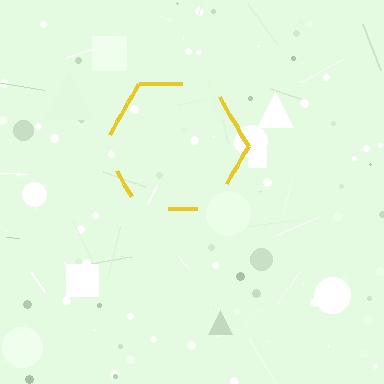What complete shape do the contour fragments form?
The contour fragments form a hexagon.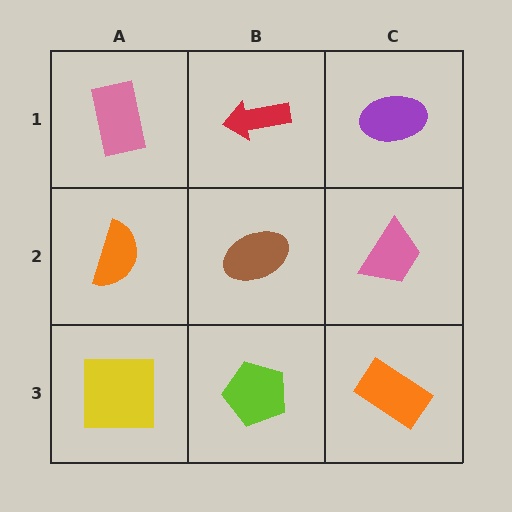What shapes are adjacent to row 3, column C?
A pink trapezoid (row 2, column C), a lime pentagon (row 3, column B).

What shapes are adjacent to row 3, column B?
A brown ellipse (row 2, column B), a yellow square (row 3, column A), an orange rectangle (row 3, column C).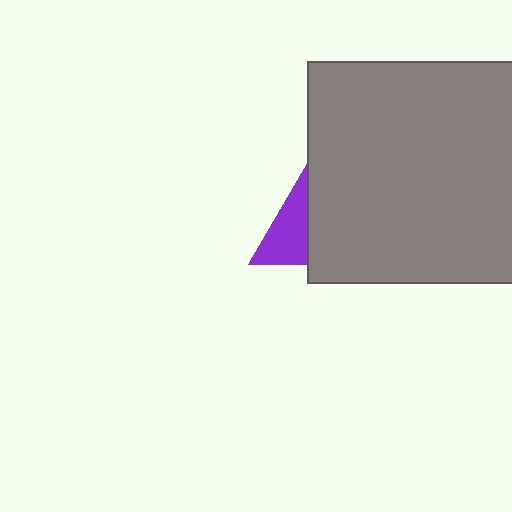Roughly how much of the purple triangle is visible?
A small part of it is visible (roughly 39%).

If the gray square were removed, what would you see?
You would see the complete purple triangle.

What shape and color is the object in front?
The object in front is a gray square.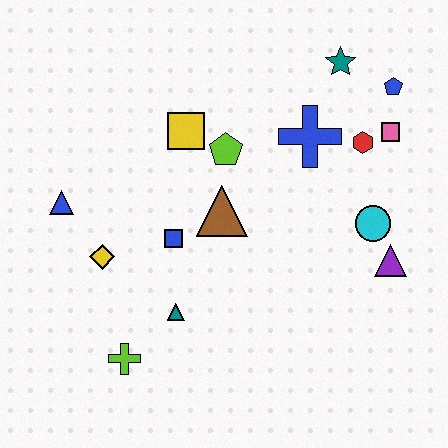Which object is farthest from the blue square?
The blue pentagon is farthest from the blue square.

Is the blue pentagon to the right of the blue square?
Yes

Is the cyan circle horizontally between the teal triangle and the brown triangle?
No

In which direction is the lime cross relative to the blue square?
The lime cross is below the blue square.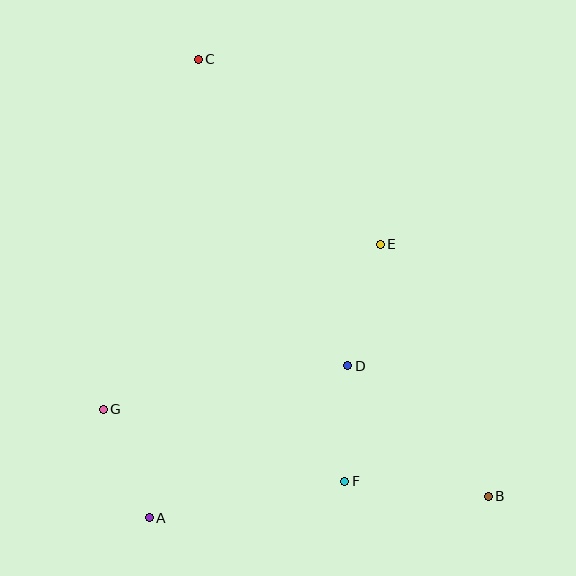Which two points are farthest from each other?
Points B and C are farthest from each other.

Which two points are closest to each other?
Points D and F are closest to each other.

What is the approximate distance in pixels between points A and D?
The distance between A and D is approximately 250 pixels.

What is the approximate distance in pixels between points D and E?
The distance between D and E is approximately 126 pixels.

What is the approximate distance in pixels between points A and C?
The distance between A and C is approximately 461 pixels.